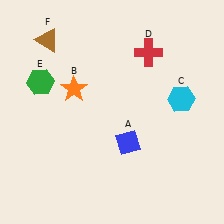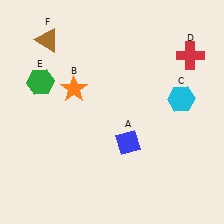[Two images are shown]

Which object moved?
The red cross (D) moved right.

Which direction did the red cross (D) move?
The red cross (D) moved right.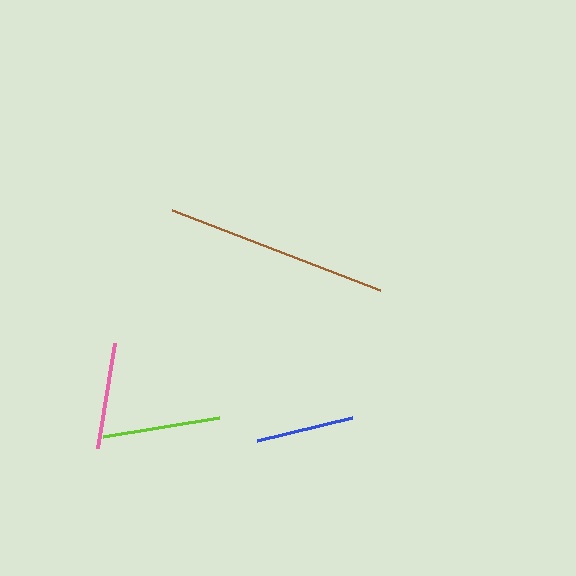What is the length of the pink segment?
The pink segment is approximately 106 pixels long.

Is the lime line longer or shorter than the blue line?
The lime line is longer than the blue line.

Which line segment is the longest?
The brown line is the longest at approximately 222 pixels.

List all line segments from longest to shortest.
From longest to shortest: brown, lime, pink, blue.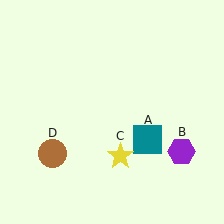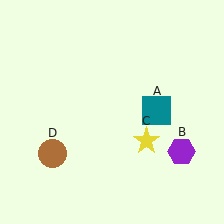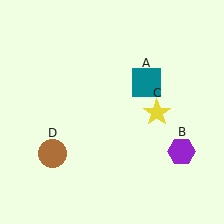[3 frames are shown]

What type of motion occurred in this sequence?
The teal square (object A), yellow star (object C) rotated counterclockwise around the center of the scene.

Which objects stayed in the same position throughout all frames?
Purple hexagon (object B) and brown circle (object D) remained stationary.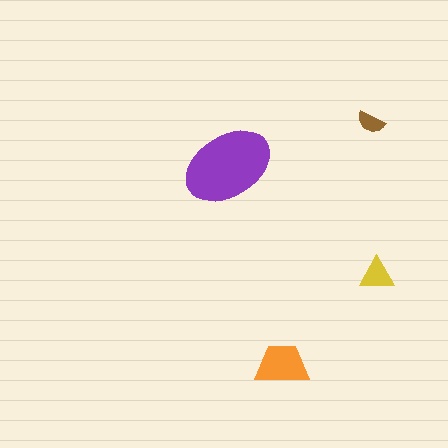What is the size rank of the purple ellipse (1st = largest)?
1st.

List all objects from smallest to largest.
The brown semicircle, the yellow triangle, the orange trapezoid, the purple ellipse.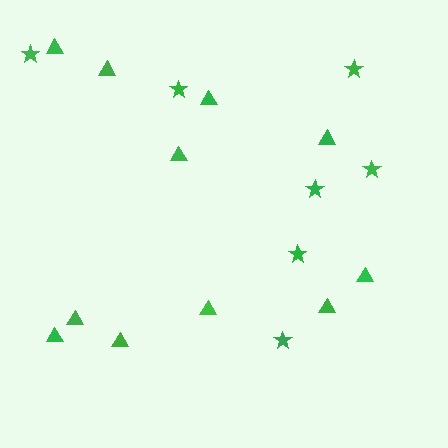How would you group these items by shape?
There are 2 groups: one group of stars (7) and one group of triangles (11).